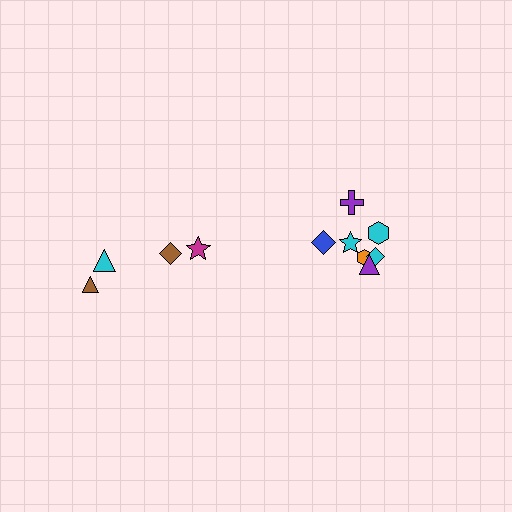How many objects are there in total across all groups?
There are 11 objects.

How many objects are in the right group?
There are 7 objects.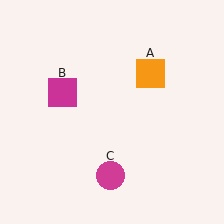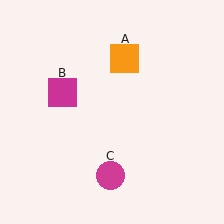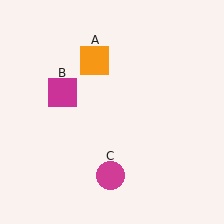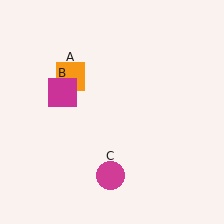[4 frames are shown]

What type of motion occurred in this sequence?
The orange square (object A) rotated counterclockwise around the center of the scene.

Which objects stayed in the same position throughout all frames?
Magenta square (object B) and magenta circle (object C) remained stationary.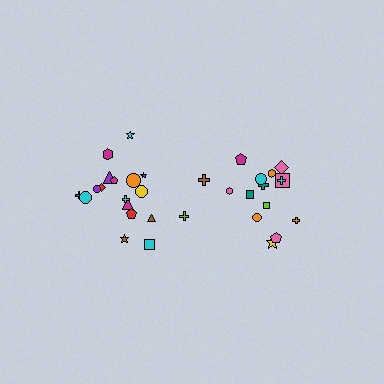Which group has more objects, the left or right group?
The left group.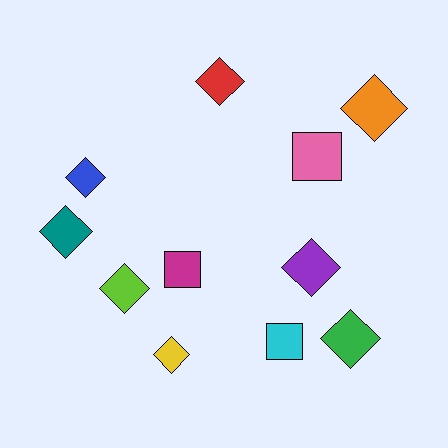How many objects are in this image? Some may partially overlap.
There are 11 objects.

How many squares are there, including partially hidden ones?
There are 3 squares.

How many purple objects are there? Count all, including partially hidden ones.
There is 1 purple object.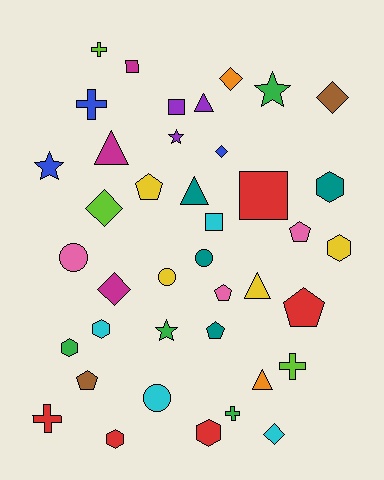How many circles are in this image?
There are 4 circles.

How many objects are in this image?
There are 40 objects.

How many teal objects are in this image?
There are 4 teal objects.